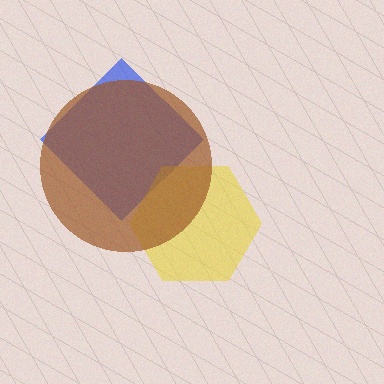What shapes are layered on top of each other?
The layered shapes are: a blue diamond, a yellow hexagon, a brown circle.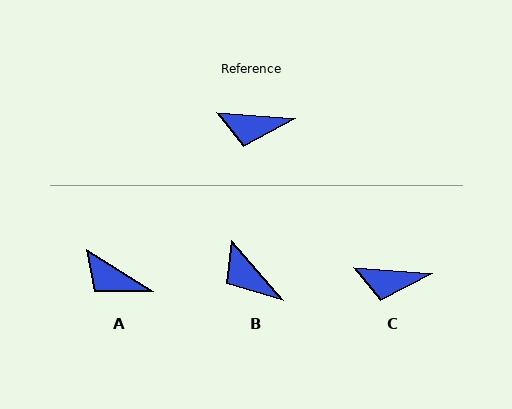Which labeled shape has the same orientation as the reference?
C.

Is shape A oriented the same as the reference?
No, it is off by about 28 degrees.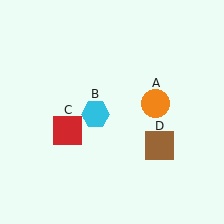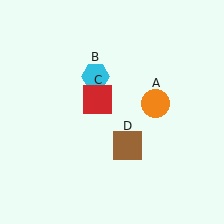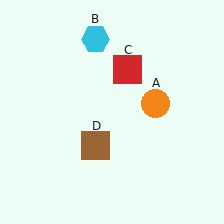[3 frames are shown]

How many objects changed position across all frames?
3 objects changed position: cyan hexagon (object B), red square (object C), brown square (object D).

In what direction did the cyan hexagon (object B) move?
The cyan hexagon (object B) moved up.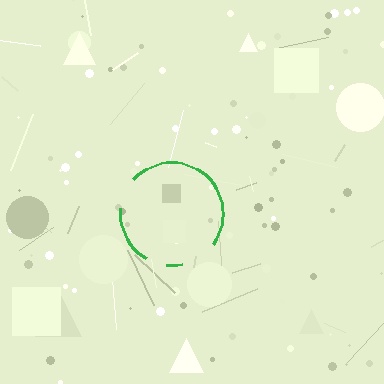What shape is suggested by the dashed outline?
The dashed outline suggests a circle.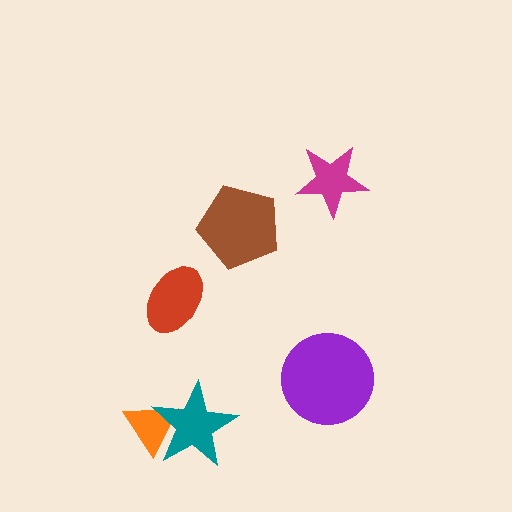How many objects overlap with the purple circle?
0 objects overlap with the purple circle.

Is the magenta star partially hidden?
No, no other shape covers it.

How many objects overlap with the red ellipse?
0 objects overlap with the red ellipse.